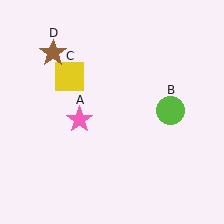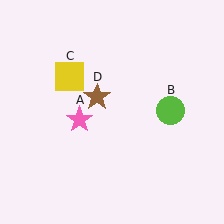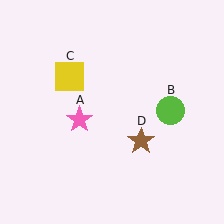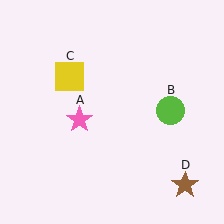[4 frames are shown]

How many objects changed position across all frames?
1 object changed position: brown star (object D).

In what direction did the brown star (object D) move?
The brown star (object D) moved down and to the right.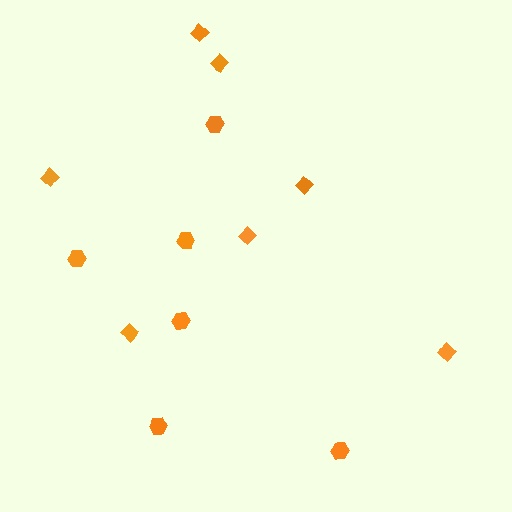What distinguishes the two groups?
There are 2 groups: one group of hexagons (6) and one group of diamonds (7).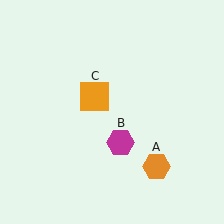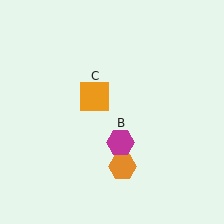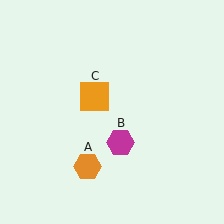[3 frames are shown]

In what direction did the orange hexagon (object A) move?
The orange hexagon (object A) moved left.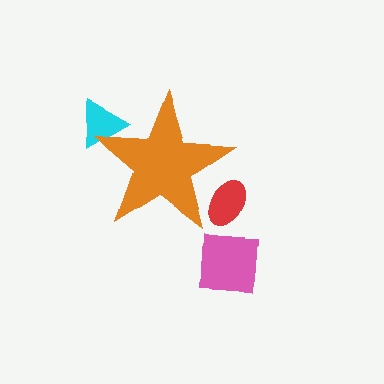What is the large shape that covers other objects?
An orange star.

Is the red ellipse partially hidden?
Yes, the red ellipse is partially hidden behind the orange star.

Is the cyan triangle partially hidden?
Yes, the cyan triangle is partially hidden behind the orange star.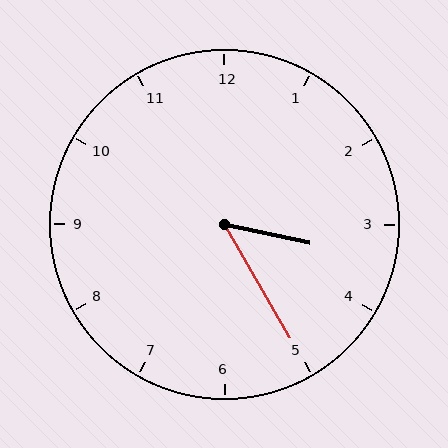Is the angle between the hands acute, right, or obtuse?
It is acute.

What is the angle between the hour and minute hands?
Approximately 48 degrees.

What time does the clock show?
3:25.